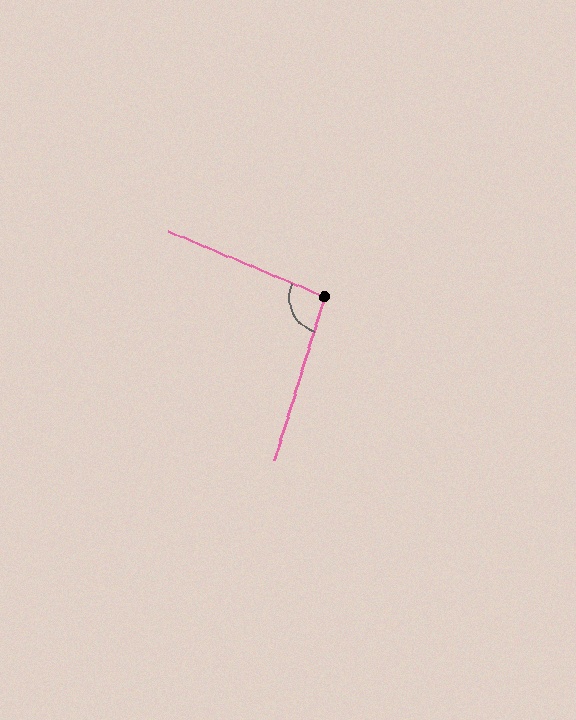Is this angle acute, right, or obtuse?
It is obtuse.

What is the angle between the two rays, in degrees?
Approximately 96 degrees.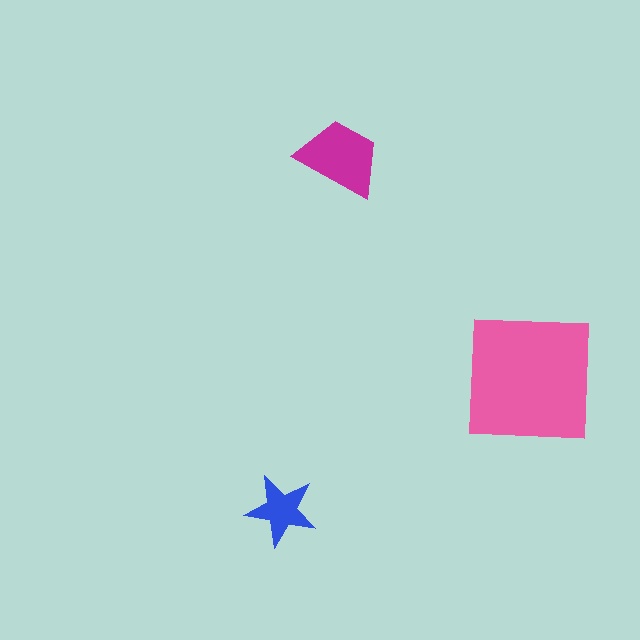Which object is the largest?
The pink square.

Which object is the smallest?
The blue star.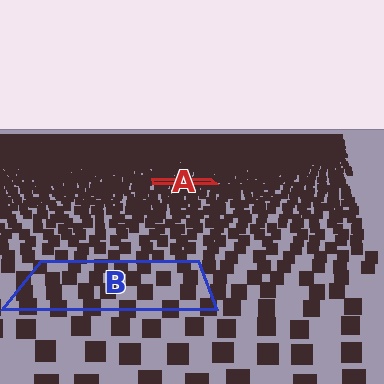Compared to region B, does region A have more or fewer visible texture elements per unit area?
Region A has more texture elements per unit area — they are packed more densely because it is farther away.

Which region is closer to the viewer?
Region B is closer. The texture elements there are larger and more spread out.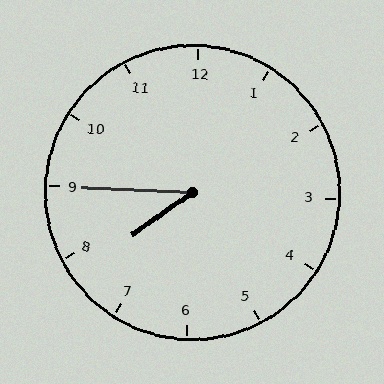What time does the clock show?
7:45.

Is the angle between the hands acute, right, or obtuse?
It is acute.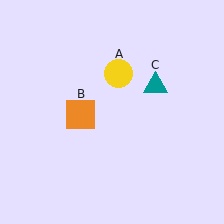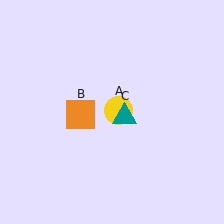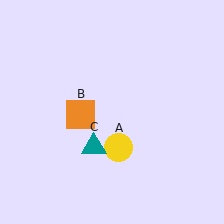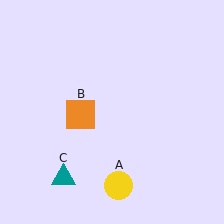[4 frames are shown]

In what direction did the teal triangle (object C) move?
The teal triangle (object C) moved down and to the left.